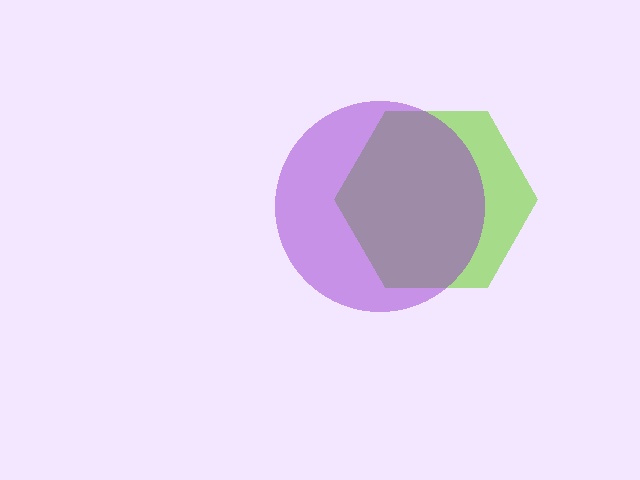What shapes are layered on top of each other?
The layered shapes are: a lime hexagon, a purple circle.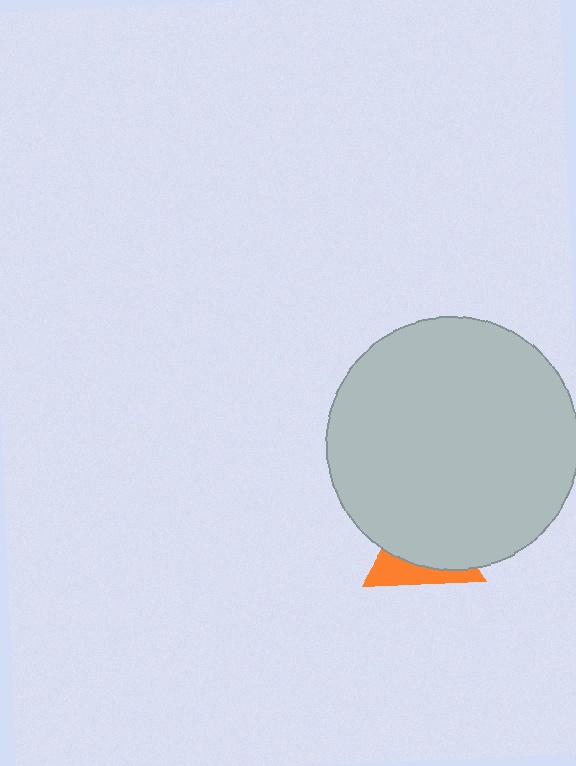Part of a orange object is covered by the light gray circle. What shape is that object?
It is a triangle.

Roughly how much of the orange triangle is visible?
A small part of it is visible (roughly 32%).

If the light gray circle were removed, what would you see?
You would see the complete orange triangle.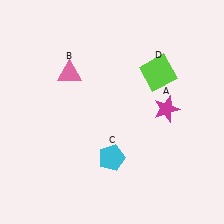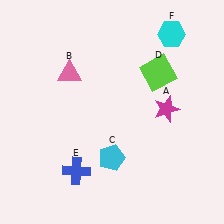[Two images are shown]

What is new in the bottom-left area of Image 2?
A blue cross (E) was added in the bottom-left area of Image 2.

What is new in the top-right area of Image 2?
A cyan hexagon (F) was added in the top-right area of Image 2.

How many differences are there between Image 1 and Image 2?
There are 2 differences between the two images.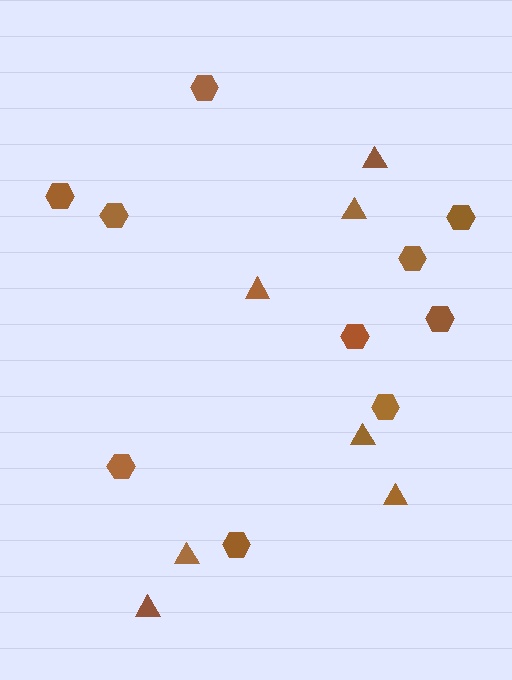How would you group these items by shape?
There are 2 groups: one group of triangles (7) and one group of hexagons (10).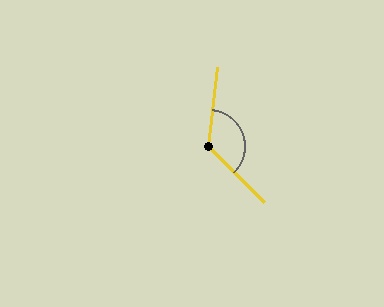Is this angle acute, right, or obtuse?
It is obtuse.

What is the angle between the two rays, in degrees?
Approximately 129 degrees.